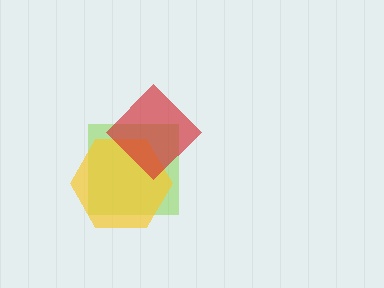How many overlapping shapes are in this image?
There are 3 overlapping shapes in the image.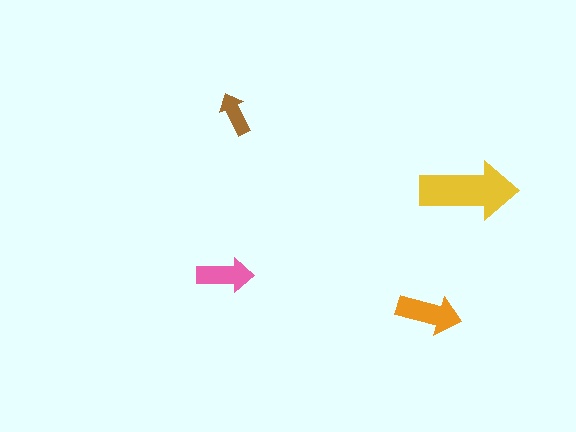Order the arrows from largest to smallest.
the yellow one, the orange one, the pink one, the brown one.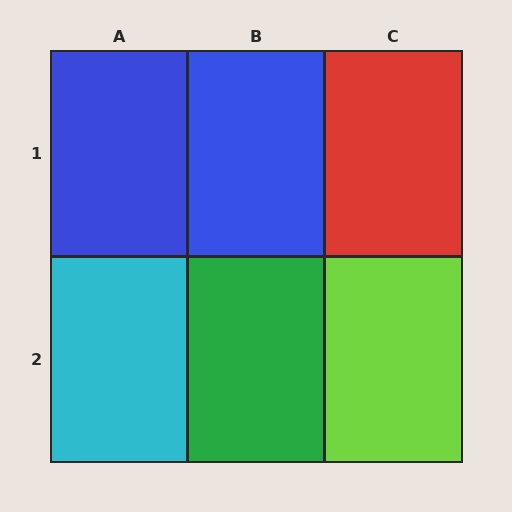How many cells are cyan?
1 cell is cyan.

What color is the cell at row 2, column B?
Green.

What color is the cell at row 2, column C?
Lime.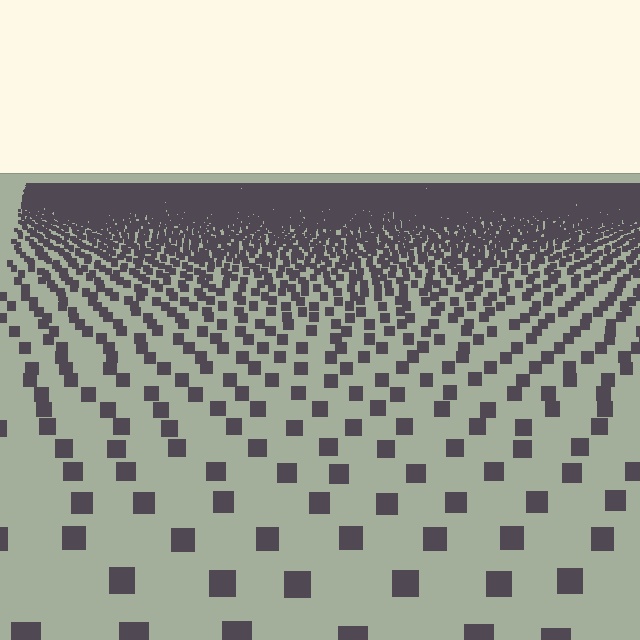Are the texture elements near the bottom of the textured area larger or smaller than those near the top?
Larger. Near the bottom, elements are closer to the viewer and appear at a bigger on-screen size.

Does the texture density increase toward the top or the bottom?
Density increases toward the top.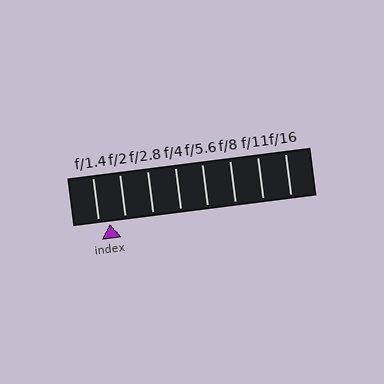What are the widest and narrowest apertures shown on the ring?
The widest aperture shown is f/1.4 and the narrowest is f/16.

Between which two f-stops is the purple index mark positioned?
The index mark is between f/1.4 and f/2.